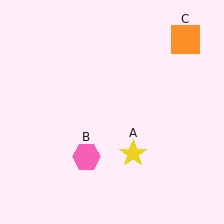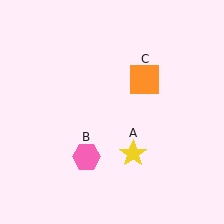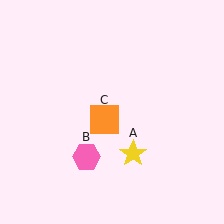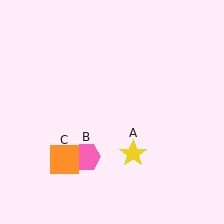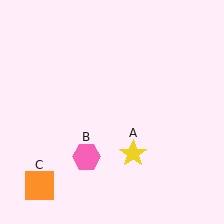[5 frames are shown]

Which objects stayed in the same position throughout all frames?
Yellow star (object A) and pink hexagon (object B) remained stationary.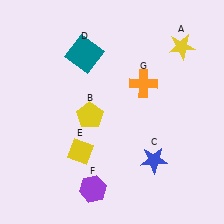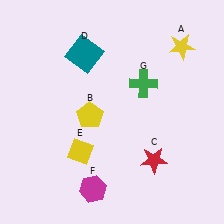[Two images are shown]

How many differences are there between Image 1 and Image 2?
There are 3 differences between the two images.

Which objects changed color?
C changed from blue to red. F changed from purple to magenta. G changed from orange to green.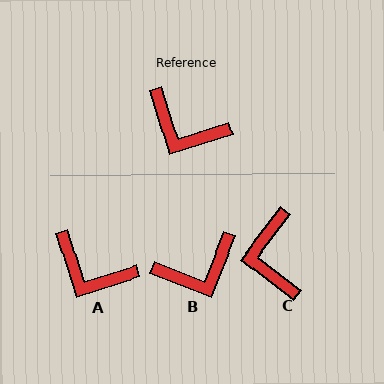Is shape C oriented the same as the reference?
No, it is off by about 55 degrees.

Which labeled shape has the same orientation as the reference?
A.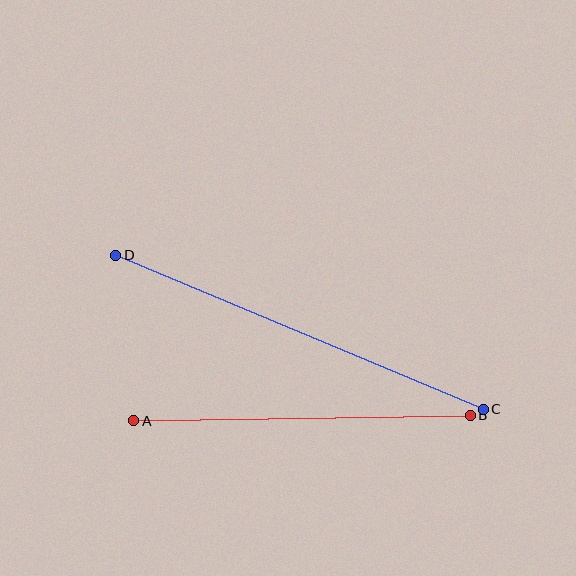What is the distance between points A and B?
The distance is approximately 337 pixels.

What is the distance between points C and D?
The distance is approximately 399 pixels.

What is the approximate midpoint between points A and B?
The midpoint is at approximately (302, 418) pixels.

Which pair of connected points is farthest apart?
Points C and D are farthest apart.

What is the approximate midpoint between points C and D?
The midpoint is at approximately (300, 332) pixels.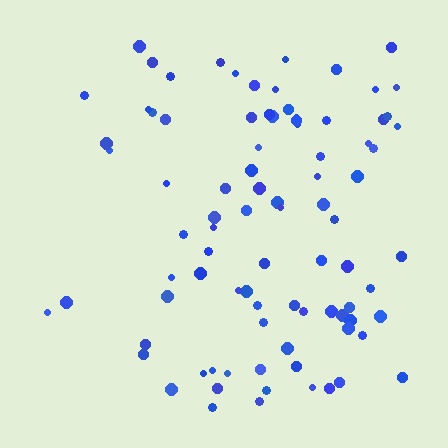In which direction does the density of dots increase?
From left to right, with the right side densest.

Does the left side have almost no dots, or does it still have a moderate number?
Still a moderate number, just noticeably fewer than the right.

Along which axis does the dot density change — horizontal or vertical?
Horizontal.